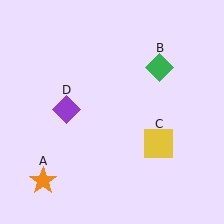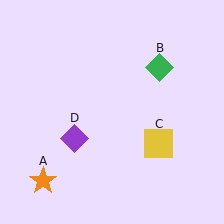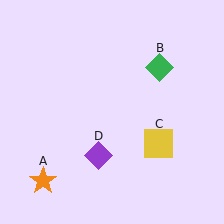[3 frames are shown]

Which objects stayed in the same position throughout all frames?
Orange star (object A) and green diamond (object B) and yellow square (object C) remained stationary.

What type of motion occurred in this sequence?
The purple diamond (object D) rotated counterclockwise around the center of the scene.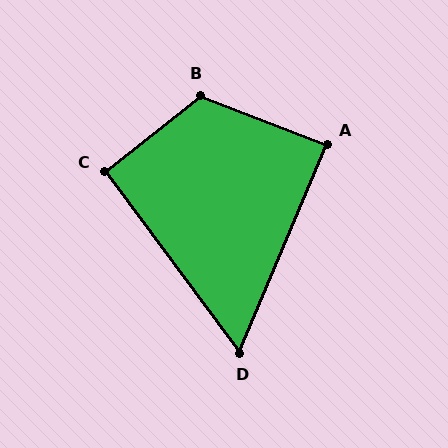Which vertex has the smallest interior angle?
D, at approximately 59 degrees.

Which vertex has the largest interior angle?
B, at approximately 121 degrees.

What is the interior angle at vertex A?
Approximately 88 degrees (approximately right).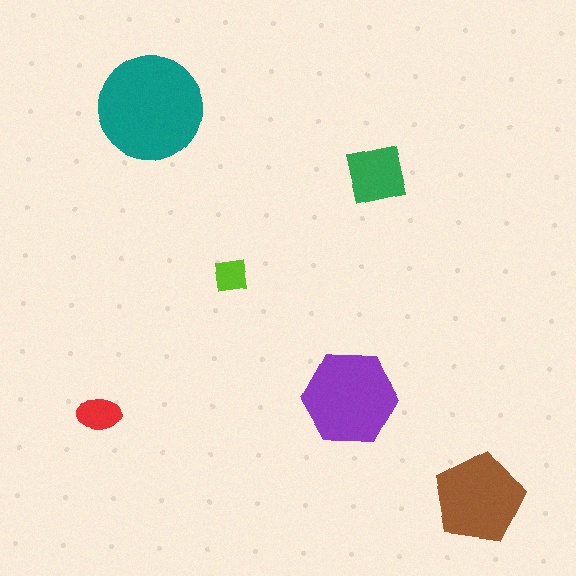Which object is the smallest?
The lime square.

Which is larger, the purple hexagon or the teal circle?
The teal circle.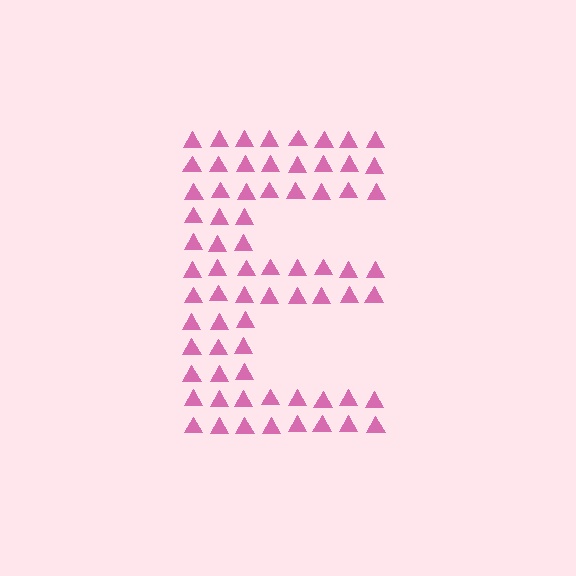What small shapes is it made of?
It is made of small triangles.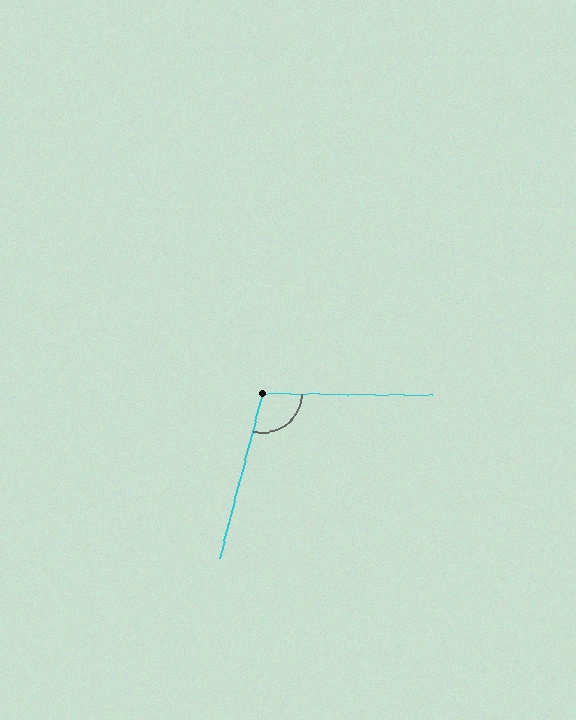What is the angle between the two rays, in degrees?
Approximately 104 degrees.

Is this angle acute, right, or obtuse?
It is obtuse.